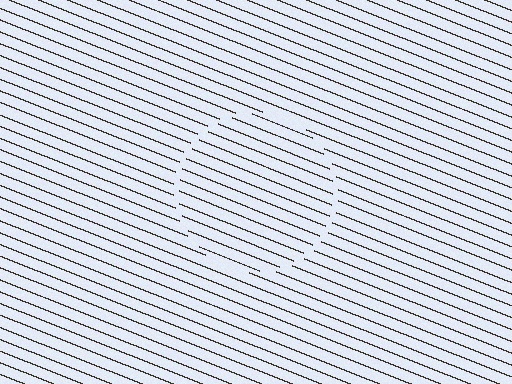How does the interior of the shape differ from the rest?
The interior of the shape contains the same grating, shifted by half a period — the contour is defined by the phase discontinuity where line-ends from the inner and outer gratings abut.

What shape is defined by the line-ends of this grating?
An illusory circle. The interior of the shape contains the same grating, shifted by half a period — the contour is defined by the phase discontinuity where line-ends from the inner and outer gratings abut.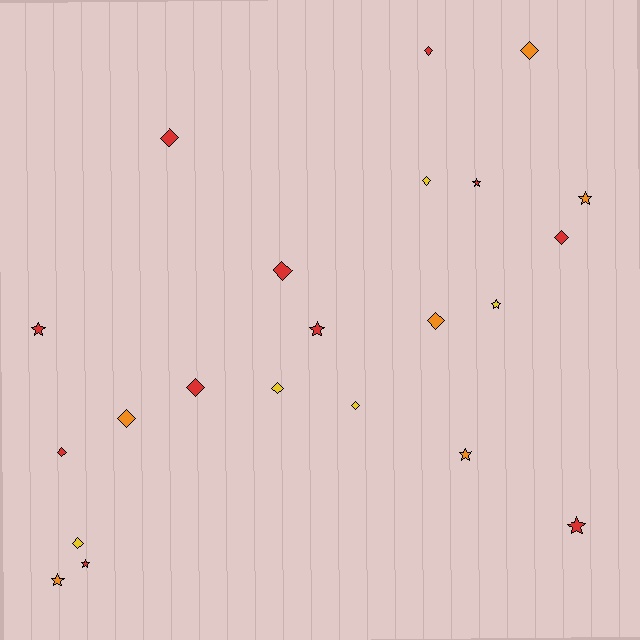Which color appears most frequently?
Red, with 11 objects.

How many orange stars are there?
There are 3 orange stars.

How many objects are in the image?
There are 22 objects.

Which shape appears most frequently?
Diamond, with 13 objects.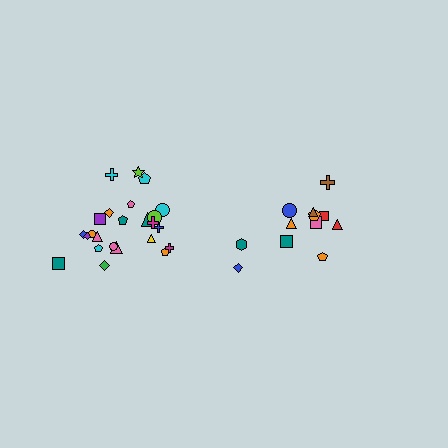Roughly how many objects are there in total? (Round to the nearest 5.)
Roughly 35 objects in total.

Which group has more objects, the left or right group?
The left group.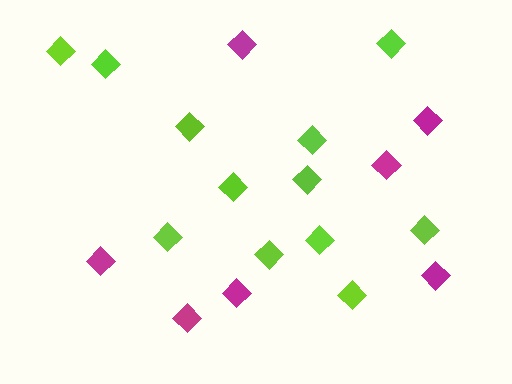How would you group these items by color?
There are 2 groups: one group of magenta diamonds (7) and one group of lime diamonds (12).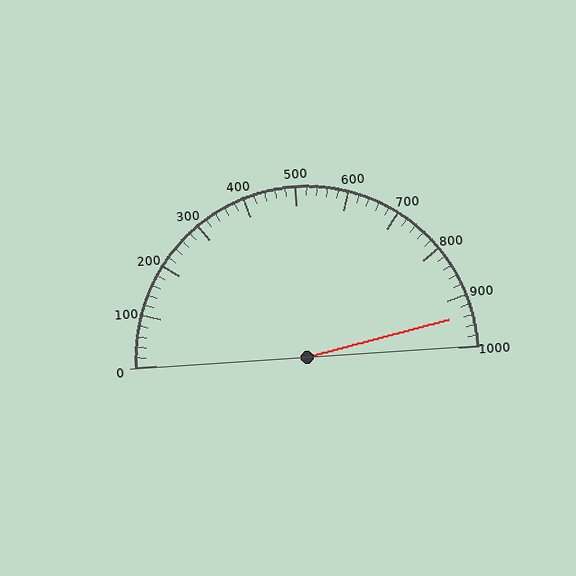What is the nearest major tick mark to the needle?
The nearest major tick mark is 900.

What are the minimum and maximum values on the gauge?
The gauge ranges from 0 to 1000.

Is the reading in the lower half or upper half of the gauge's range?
The reading is in the upper half of the range (0 to 1000).